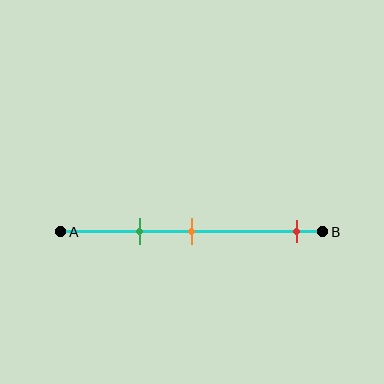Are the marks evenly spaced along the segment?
No, the marks are not evenly spaced.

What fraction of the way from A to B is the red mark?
The red mark is approximately 90% (0.9) of the way from A to B.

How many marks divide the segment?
There are 3 marks dividing the segment.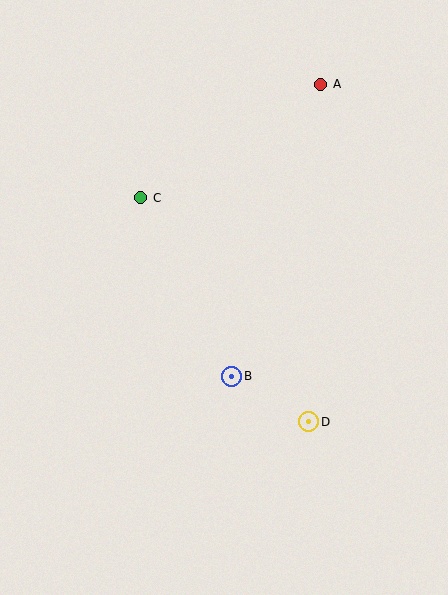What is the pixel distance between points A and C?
The distance between A and C is 213 pixels.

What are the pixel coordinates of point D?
Point D is at (309, 422).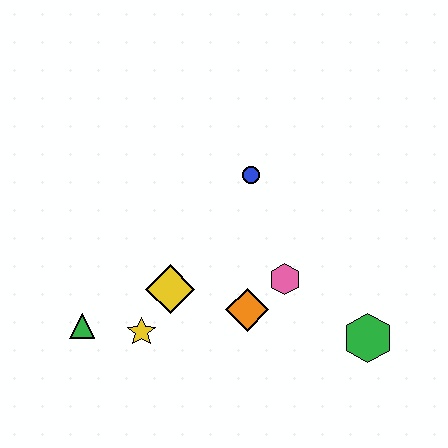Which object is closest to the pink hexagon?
The orange diamond is closest to the pink hexagon.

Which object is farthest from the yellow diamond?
The green hexagon is farthest from the yellow diamond.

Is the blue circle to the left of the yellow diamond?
No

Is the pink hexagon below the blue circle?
Yes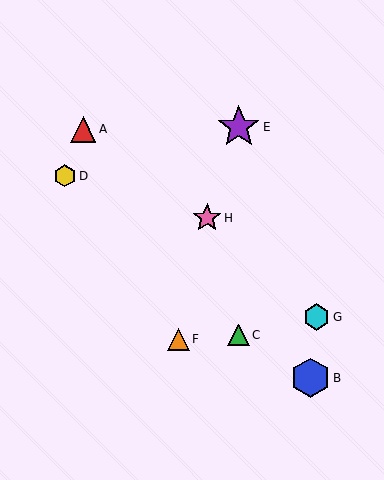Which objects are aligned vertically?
Objects C, E are aligned vertically.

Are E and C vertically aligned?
Yes, both are at x≈239.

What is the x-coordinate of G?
Object G is at x≈317.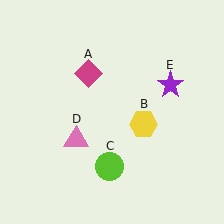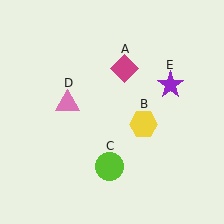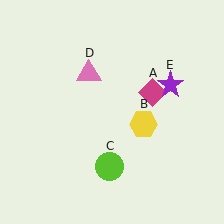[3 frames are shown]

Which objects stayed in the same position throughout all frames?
Yellow hexagon (object B) and lime circle (object C) and purple star (object E) remained stationary.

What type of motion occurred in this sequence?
The magenta diamond (object A), pink triangle (object D) rotated clockwise around the center of the scene.